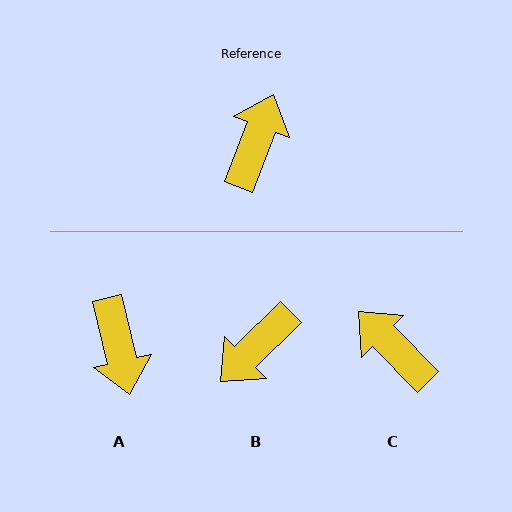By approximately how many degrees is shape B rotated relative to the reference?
Approximately 156 degrees counter-clockwise.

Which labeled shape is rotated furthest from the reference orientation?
B, about 156 degrees away.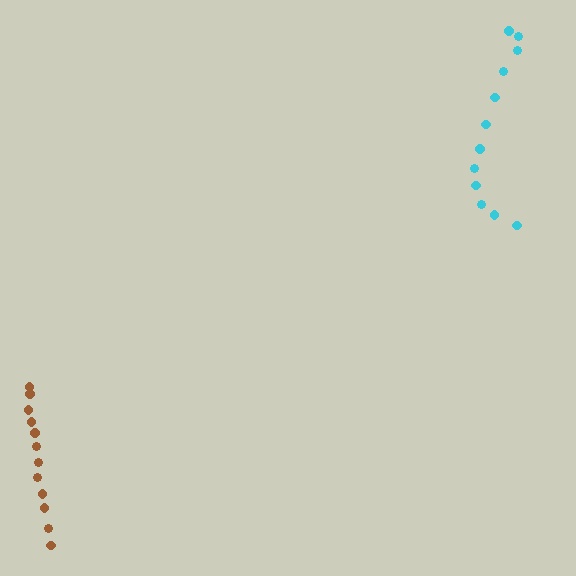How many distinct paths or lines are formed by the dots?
There are 2 distinct paths.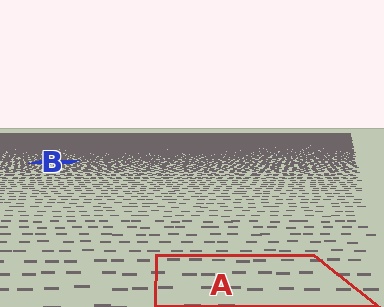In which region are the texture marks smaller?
The texture marks are smaller in region B, because it is farther away.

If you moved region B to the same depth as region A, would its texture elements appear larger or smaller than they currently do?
They would appear larger. At a closer depth, the same texture elements are projected at a bigger on-screen size.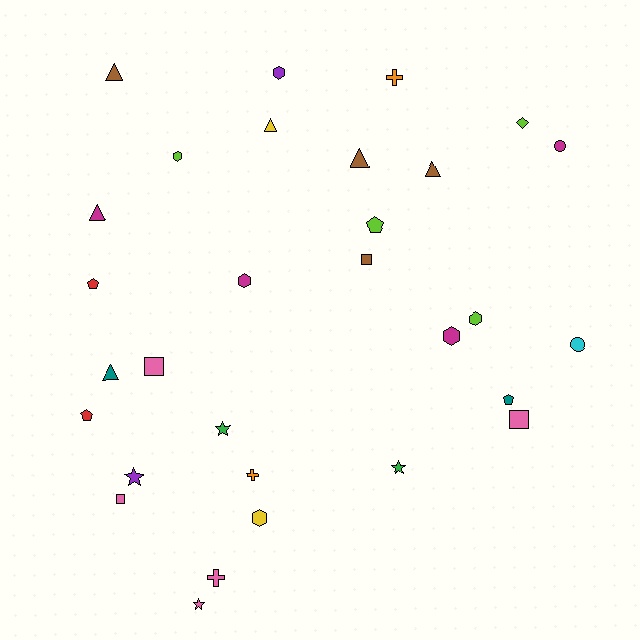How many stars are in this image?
There are 4 stars.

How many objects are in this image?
There are 30 objects.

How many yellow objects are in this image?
There are 2 yellow objects.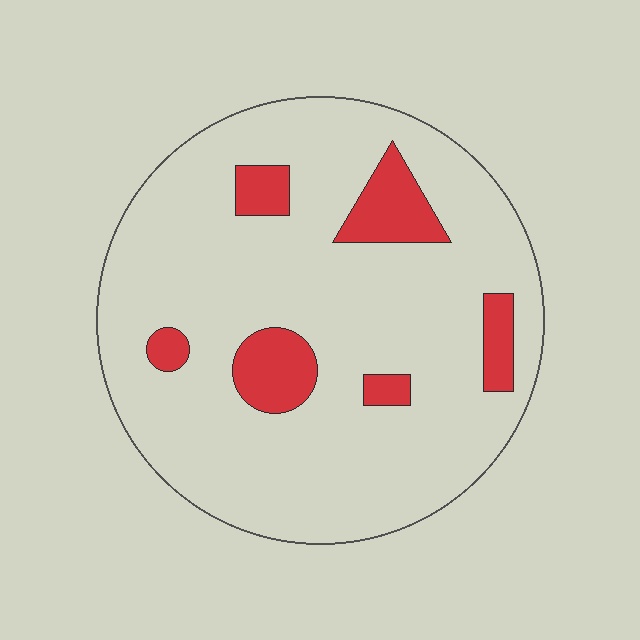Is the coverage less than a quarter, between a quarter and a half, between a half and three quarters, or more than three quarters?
Less than a quarter.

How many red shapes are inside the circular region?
6.